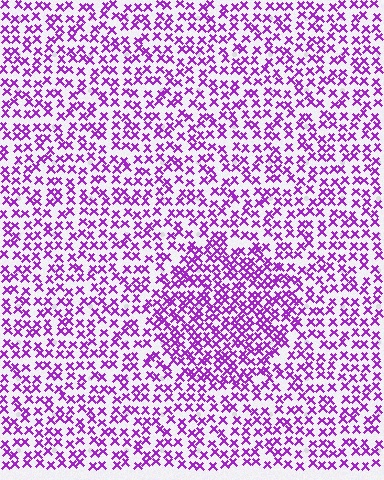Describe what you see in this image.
The image contains small purple elements arranged at two different densities. A circle-shaped region is visible where the elements are more densely packed than the surrounding area.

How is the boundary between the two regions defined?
The boundary is defined by a change in element density (approximately 1.6x ratio). All elements are the same color, size, and shape.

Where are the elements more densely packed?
The elements are more densely packed inside the circle boundary.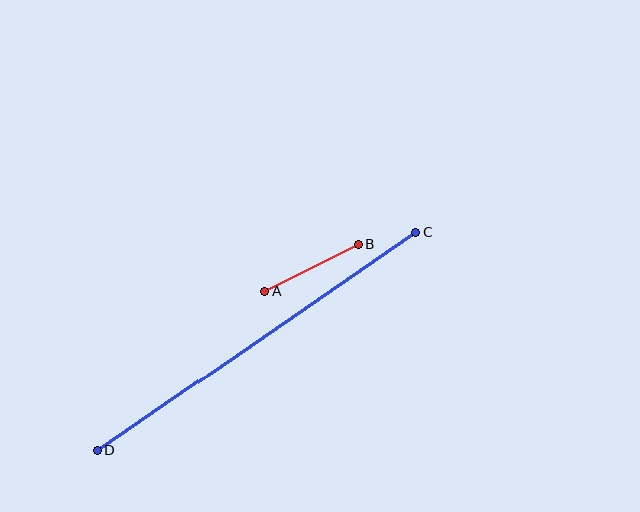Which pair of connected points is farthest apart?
Points C and D are farthest apart.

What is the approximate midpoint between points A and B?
The midpoint is at approximately (312, 268) pixels.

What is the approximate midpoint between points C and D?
The midpoint is at approximately (257, 341) pixels.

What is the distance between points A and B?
The distance is approximately 105 pixels.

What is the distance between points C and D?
The distance is approximately 386 pixels.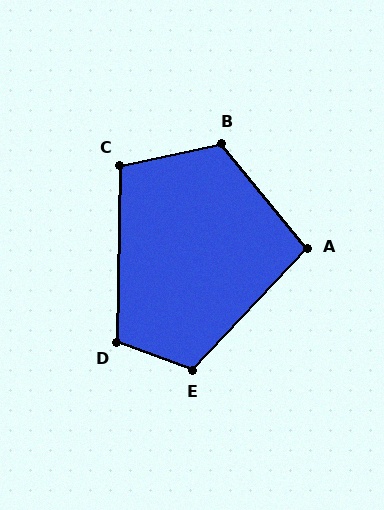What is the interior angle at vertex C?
Approximately 103 degrees (obtuse).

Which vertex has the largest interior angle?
B, at approximately 117 degrees.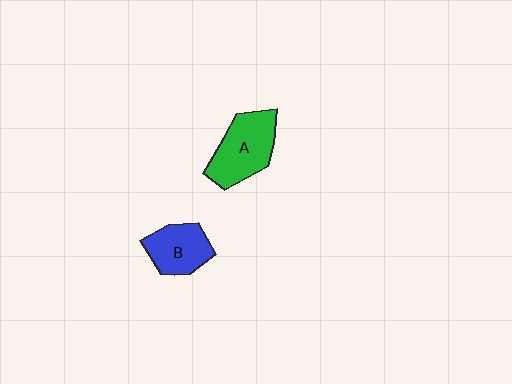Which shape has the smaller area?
Shape B (blue).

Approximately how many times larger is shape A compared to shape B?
Approximately 1.3 times.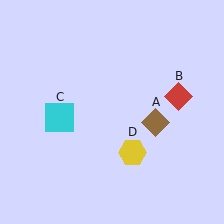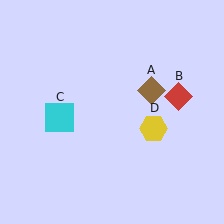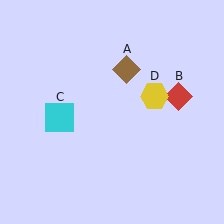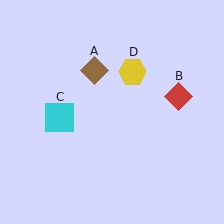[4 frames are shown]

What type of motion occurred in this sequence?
The brown diamond (object A), yellow hexagon (object D) rotated counterclockwise around the center of the scene.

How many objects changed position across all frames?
2 objects changed position: brown diamond (object A), yellow hexagon (object D).